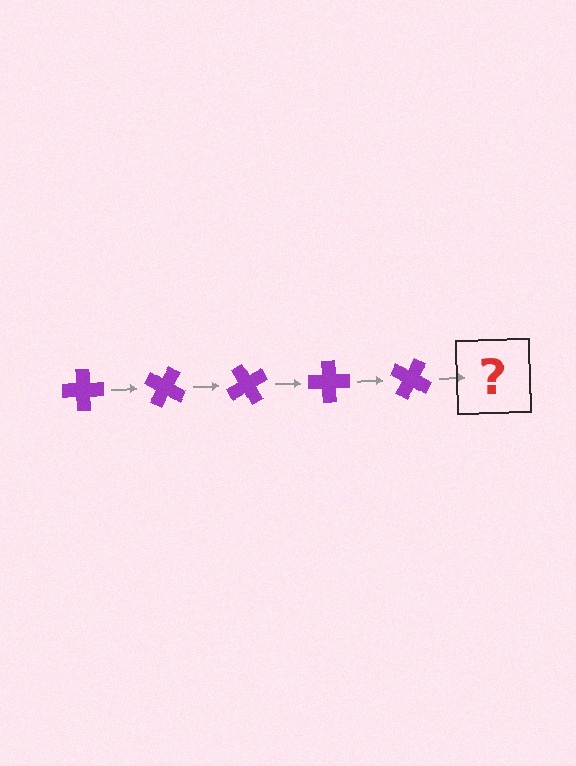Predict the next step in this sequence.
The next step is a purple cross rotated 150 degrees.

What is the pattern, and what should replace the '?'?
The pattern is that the cross rotates 30 degrees each step. The '?' should be a purple cross rotated 150 degrees.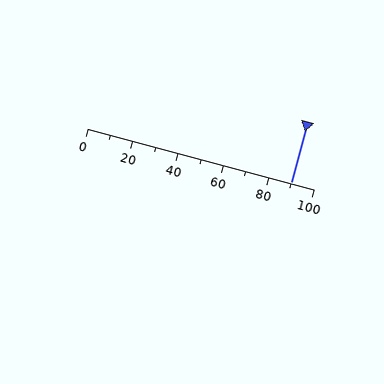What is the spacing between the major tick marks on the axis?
The major ticks are spaced 20 apart.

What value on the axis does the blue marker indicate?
The marker indicates approximately 90.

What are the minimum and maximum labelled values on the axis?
The axis runs from 0 to 100.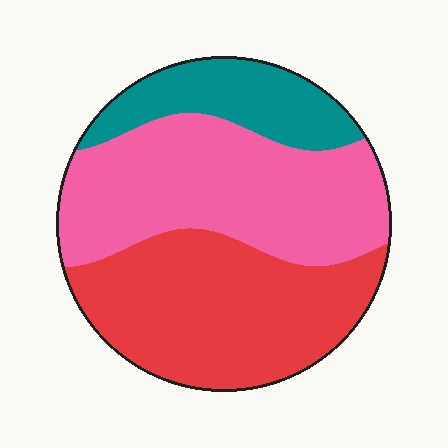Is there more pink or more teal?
Pink.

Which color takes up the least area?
Teal, at roughly 15%.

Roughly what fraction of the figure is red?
Red takes up about two fifths (2/5) of the figure.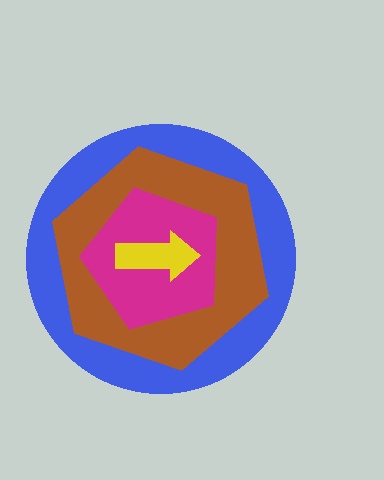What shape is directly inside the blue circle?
The brown hexagon.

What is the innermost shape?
The yellow arrow.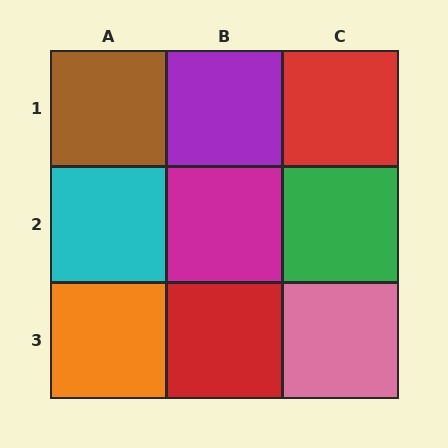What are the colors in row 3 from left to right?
Orange, red, pink.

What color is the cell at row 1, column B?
Purple.